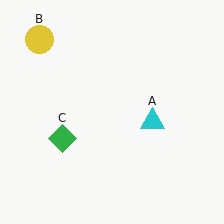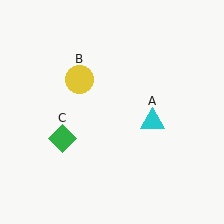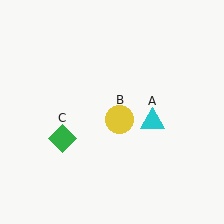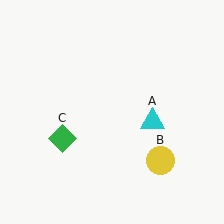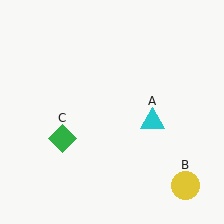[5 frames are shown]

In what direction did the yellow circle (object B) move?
The yellow circle (object B) moved down and to the right.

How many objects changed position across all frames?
1 object changed position: yellow circle (object B).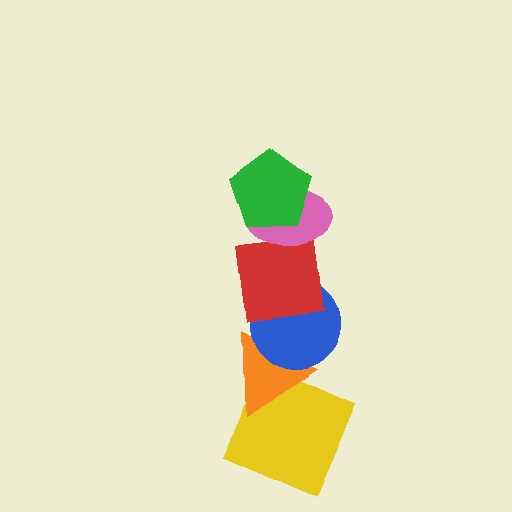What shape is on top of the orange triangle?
The blue circle is on top of the orange triangle.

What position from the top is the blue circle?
The blue circle is 4th from the top.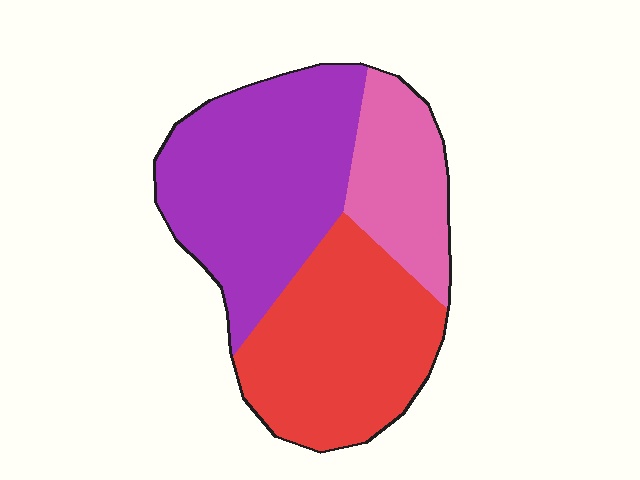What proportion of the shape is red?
Red takes up between a quarter and a half of the shape.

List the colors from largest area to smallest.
From largest to smallest: purple, red, pink.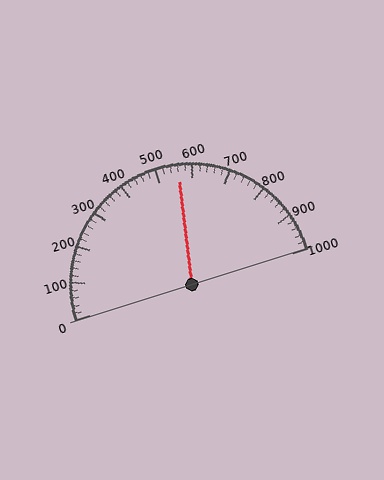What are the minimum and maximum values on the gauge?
The gauge ranges from 0 to 1000.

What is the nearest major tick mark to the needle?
The nearest major tick mark is 600.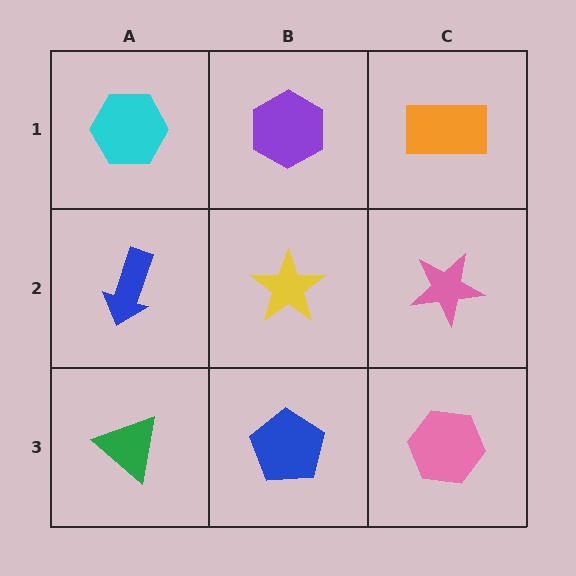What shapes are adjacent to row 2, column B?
A purple hexagon (row 1, column B), a blue pentagon (row 3, column B), a blue arrow (row 2, column A), a pink star (row 2, column C).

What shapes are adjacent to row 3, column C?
A pink star (row 2, column C), a blue pentagon (row 3, column B).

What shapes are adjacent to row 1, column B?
A yellow star (row 2, column B), a cyan hexagon (row 1, column A), an orange rectangle (row 1, column C).